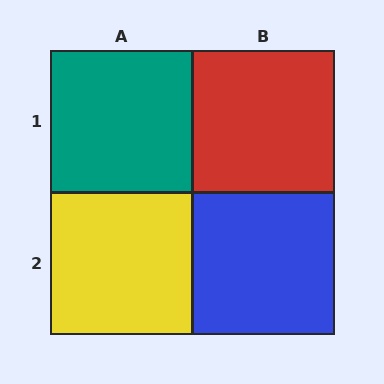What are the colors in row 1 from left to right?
Teal, red.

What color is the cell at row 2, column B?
Blue.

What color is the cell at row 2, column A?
Yellow.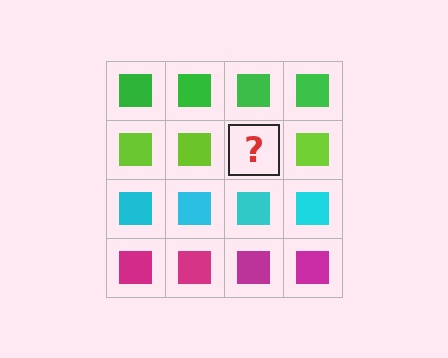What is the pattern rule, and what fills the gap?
The rule is that each row has a consistent color. The gap should be filled with a lime square.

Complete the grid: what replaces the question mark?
The question mark should be replaced with a lime square.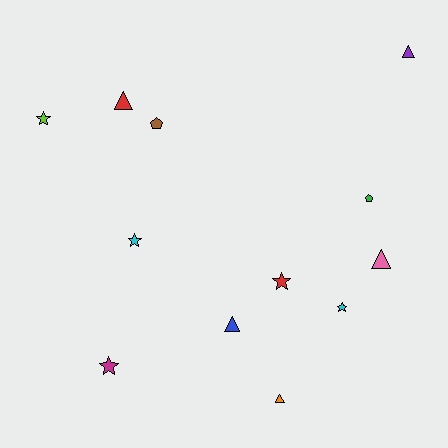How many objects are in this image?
There are 12 objects.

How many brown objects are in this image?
There is 1 brown object.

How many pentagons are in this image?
There are 2 pentagons.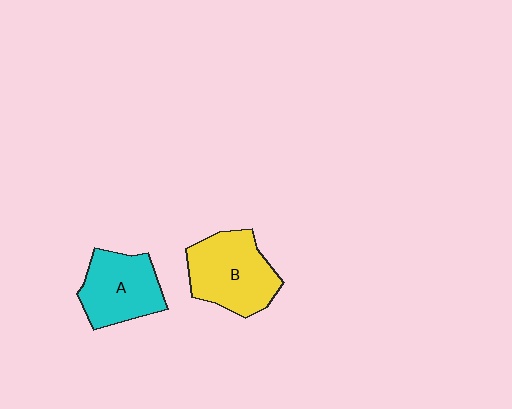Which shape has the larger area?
Shape B (yellow).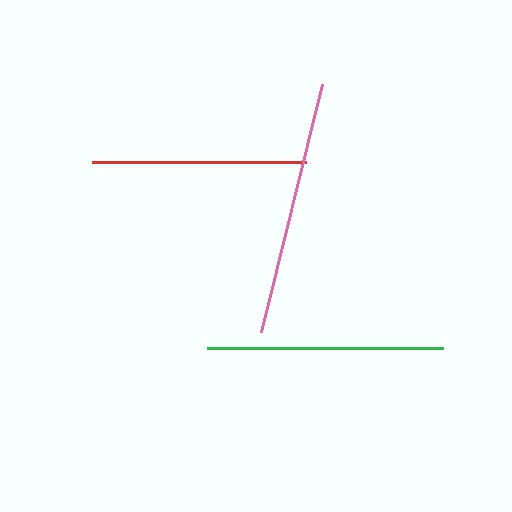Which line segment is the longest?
The pink line is the longest at approximately 256 pixels.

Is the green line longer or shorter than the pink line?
The pink line is longer than the green line.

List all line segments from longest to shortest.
From longest to shortest: pink, green, red.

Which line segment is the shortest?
The red line is the shortest at approximately 214 pixels.